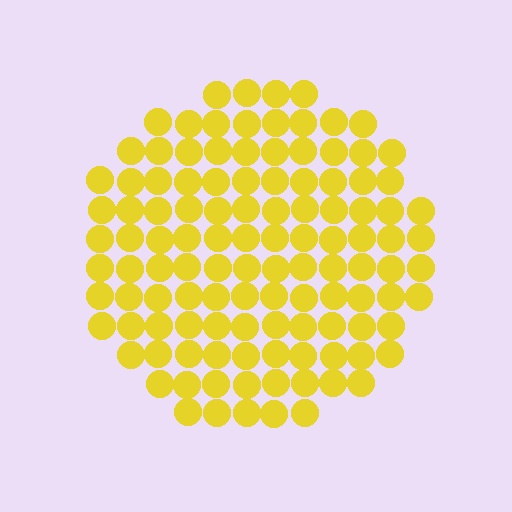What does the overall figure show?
The overall figure shows a circle.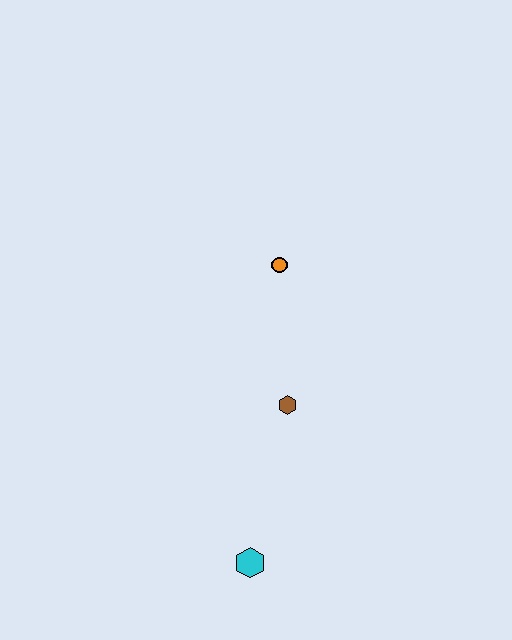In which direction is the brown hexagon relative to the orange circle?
The brown hexagon is below the orange circle.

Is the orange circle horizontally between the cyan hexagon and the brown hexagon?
Yes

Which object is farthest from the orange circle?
The cyan hexagon is farthest from the orange circle.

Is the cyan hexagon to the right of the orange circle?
No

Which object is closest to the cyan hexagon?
The brown hexagon is closest to the cyan hexagon.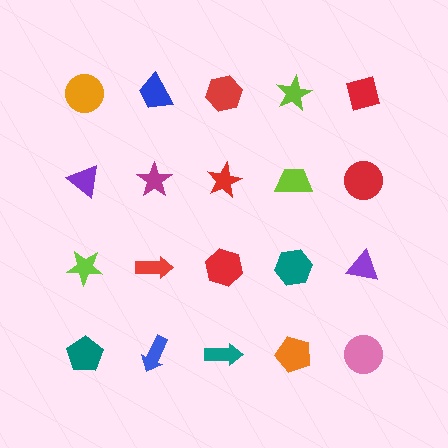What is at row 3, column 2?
A red arrow.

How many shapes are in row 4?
5 shapes.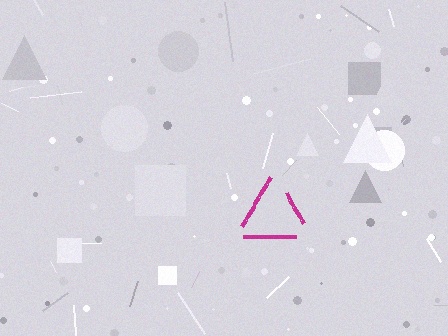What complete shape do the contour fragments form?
The contour fragments form a triangle.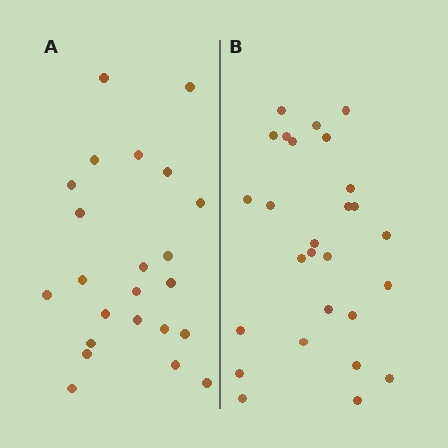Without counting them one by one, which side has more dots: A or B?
Region B (the right region) has more dots.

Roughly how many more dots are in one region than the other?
Region B has about 4 more dots than region A.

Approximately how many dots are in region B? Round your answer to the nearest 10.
About 30 dots. (The exact count is 27, which rounds to 30.)